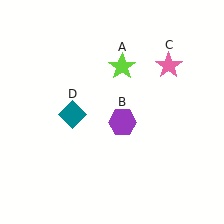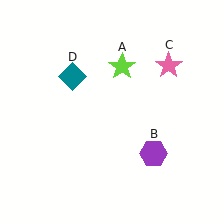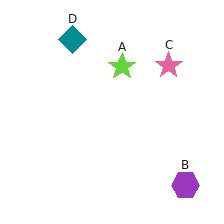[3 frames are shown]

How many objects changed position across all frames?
2 objects changed position: purple hexagon (object B), teal diamond (object D).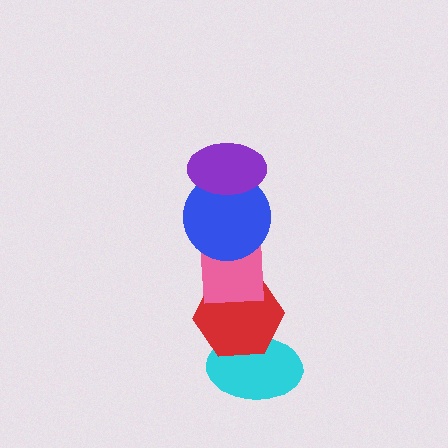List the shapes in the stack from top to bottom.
From top to bottom: the purple ellipse, the blue circle, the pink square, the red hexagon, the cyan ellipse.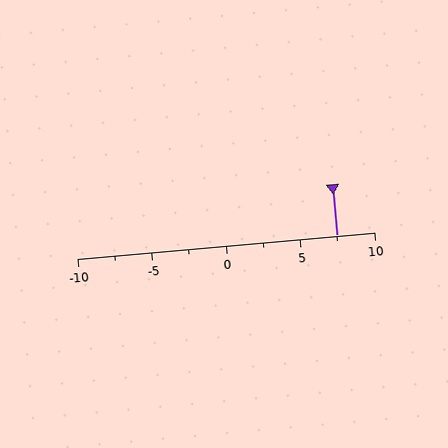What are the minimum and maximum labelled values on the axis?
The axis runs from -10 to 10.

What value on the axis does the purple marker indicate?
The marker indicates approximately 7.5.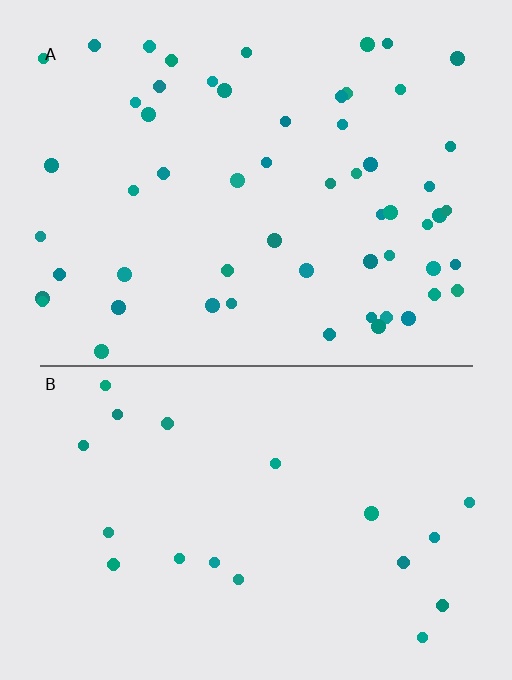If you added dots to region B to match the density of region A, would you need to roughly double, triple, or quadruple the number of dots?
Approximately triple.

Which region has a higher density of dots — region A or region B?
A (the top).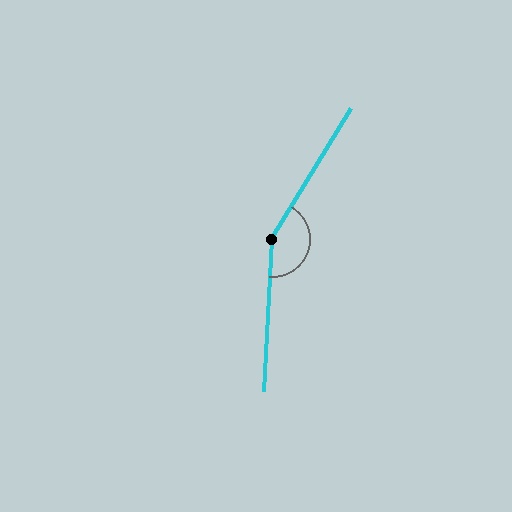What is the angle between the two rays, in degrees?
Approximately 152 degrees.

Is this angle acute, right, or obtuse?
It is obtuse.